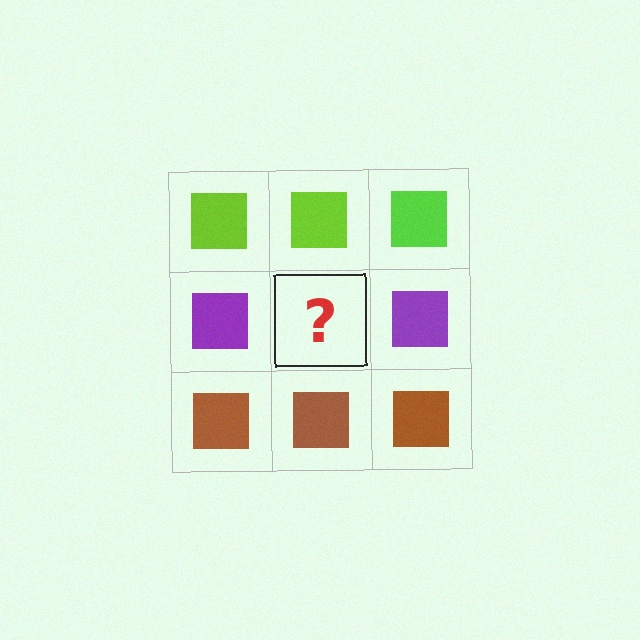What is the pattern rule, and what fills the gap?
The rule is that each row has a consistent color. The gap should be filled with a purple square.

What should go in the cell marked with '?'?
The missing cell should contain a purple square.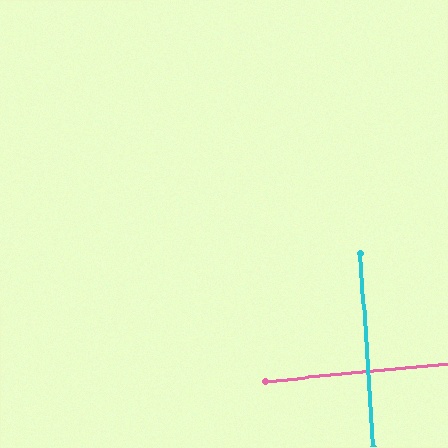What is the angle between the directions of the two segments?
Approximately 88 degrees.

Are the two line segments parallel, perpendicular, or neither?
Perpendicular — they meet at approximately 88°.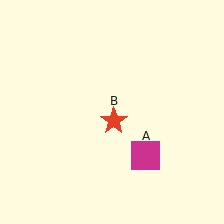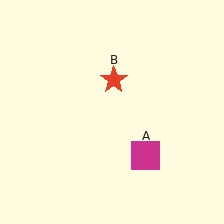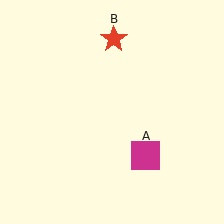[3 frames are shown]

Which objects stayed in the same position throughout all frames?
Magenta square (object A) remained stationary.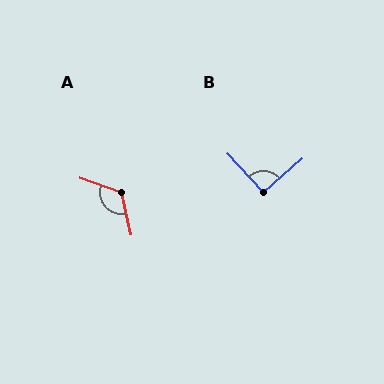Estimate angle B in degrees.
Approximately 91 degrees.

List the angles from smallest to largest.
B (91°), A (123°).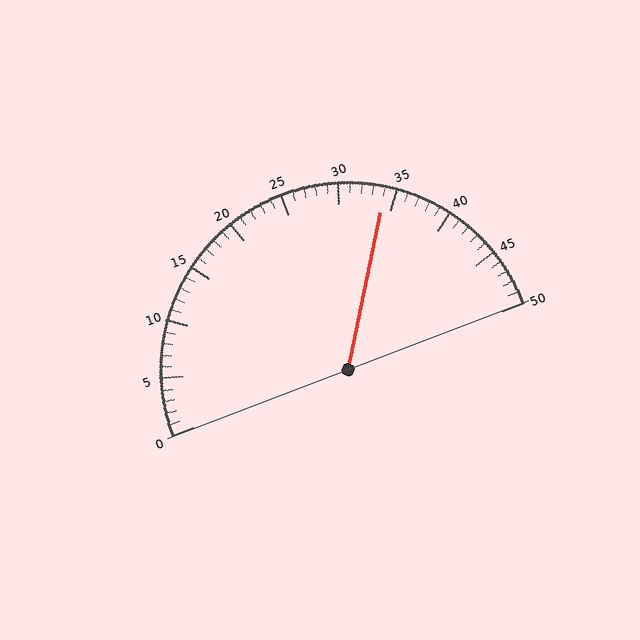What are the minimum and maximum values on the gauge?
The gauge ranges from 0 to 50.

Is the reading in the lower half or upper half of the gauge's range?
The reading is in the upper half of the range (0 to 50).